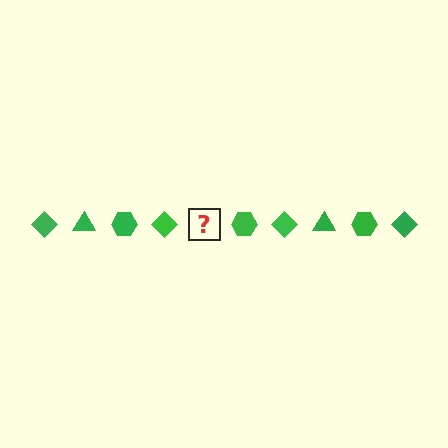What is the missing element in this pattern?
The missing element is a green triangle.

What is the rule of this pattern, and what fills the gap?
The rule is that the pattern cycles through diamond, triangle, hexagon shapes in green. The gap should be filled with a green triangle.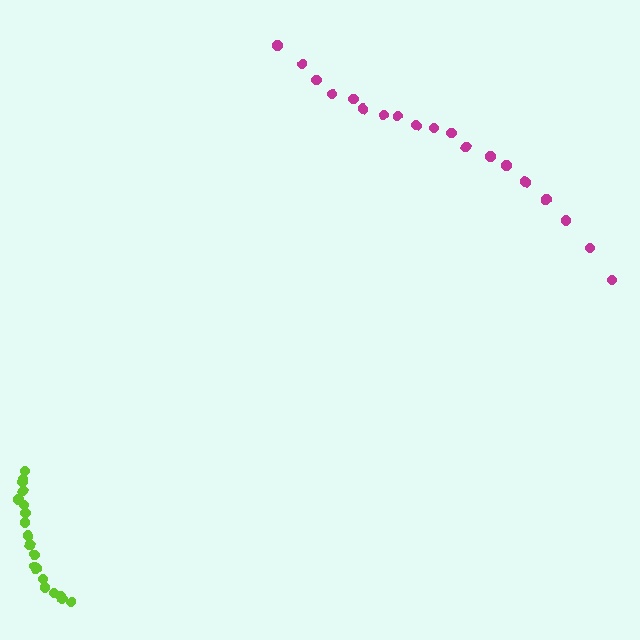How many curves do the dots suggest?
There are 2 distinct paths.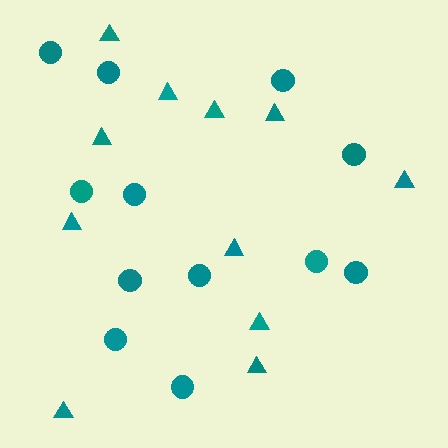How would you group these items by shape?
There are 2 groups: one group of triangles (11) and one group of circles (12).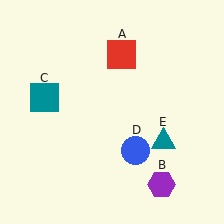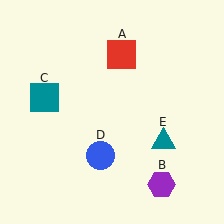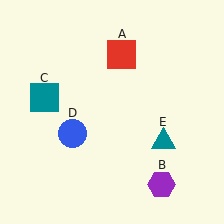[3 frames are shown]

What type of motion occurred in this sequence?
The blue circle (object D) rotated clockwise around the center of the scene.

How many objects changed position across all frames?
1 object changed position: blue circle (object D).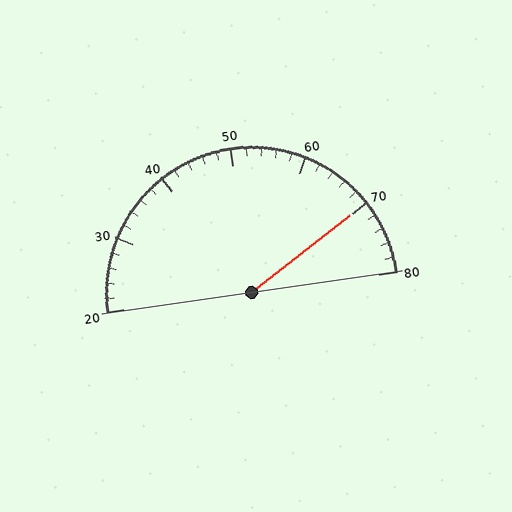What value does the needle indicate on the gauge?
The needle indicates approximately 70.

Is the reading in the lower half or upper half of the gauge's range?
The reading is in the upper half of the range (20 to 80).